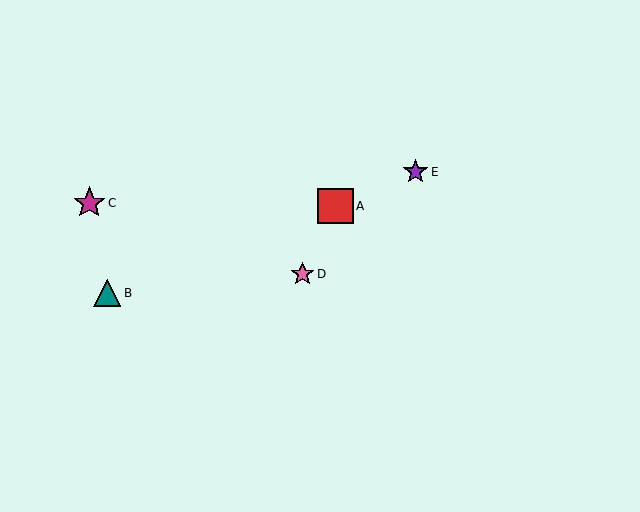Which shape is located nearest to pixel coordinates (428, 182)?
The purple star (labeled E) at (415, 172) is nearest to that location.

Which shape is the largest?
The red square (labeled A) is the largest.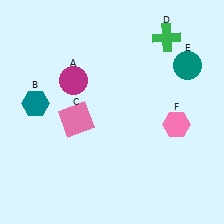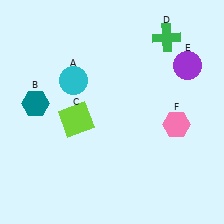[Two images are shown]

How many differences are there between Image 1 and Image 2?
There are 3 differences between the two images.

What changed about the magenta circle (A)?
In Image 1, A is magenta. In Image 2, it changed to cyan.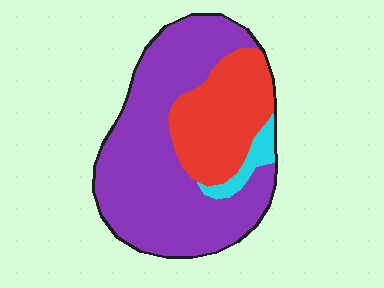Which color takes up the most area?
Purple, at roughly 65%.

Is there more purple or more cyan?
Purple.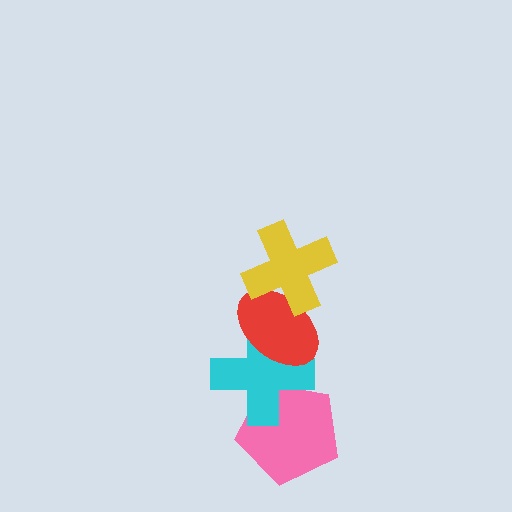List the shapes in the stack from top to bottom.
From top to bottom: the yellow cross, the red ellipse, the cyan cross, the pink pentagon.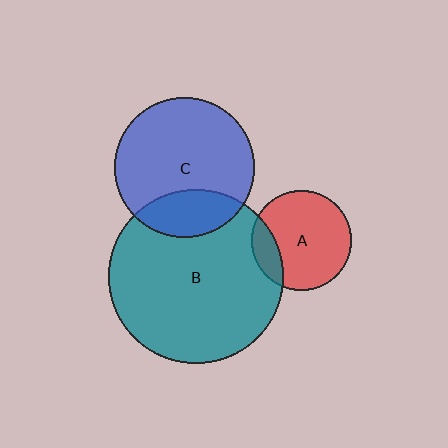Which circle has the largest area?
Circle B (teal).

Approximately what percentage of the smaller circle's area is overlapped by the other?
Approximately 25%.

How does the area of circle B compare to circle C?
Approximately 1.6 times.